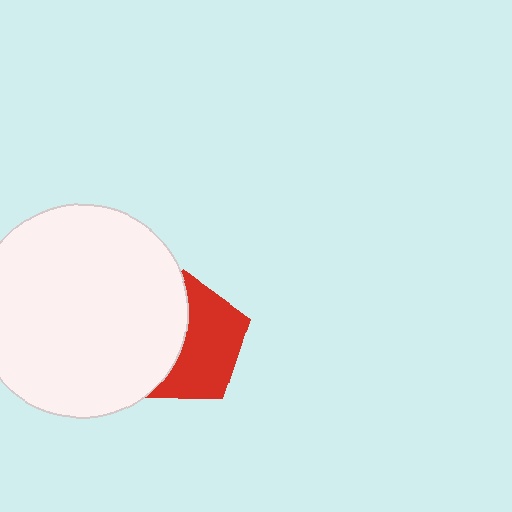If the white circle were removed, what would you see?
You would see the complete red pentagon.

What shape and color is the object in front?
The object in front is a white circle.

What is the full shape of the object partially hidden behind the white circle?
The partially hidden object is a red pentagon.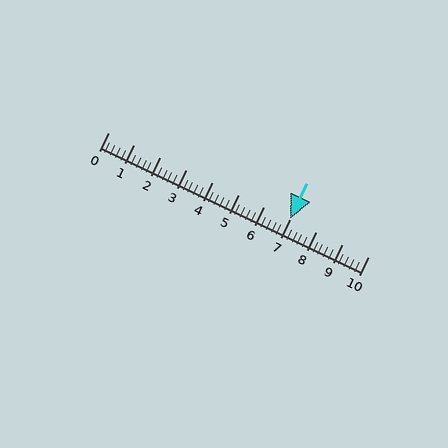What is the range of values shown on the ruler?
The ruler shows values from 0 to 10.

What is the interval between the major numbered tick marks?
The major tick marks are spaced 1 units apart.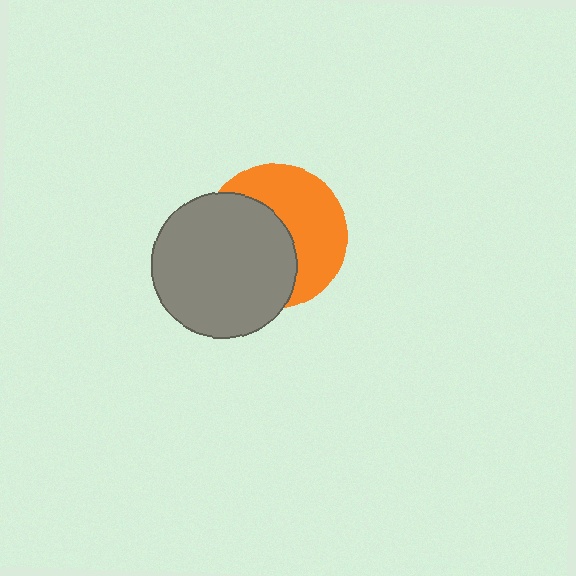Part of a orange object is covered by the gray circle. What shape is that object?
It is a circle.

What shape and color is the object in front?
The object in front is a gray circle.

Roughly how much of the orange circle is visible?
About half of it is visible (roughly 49%).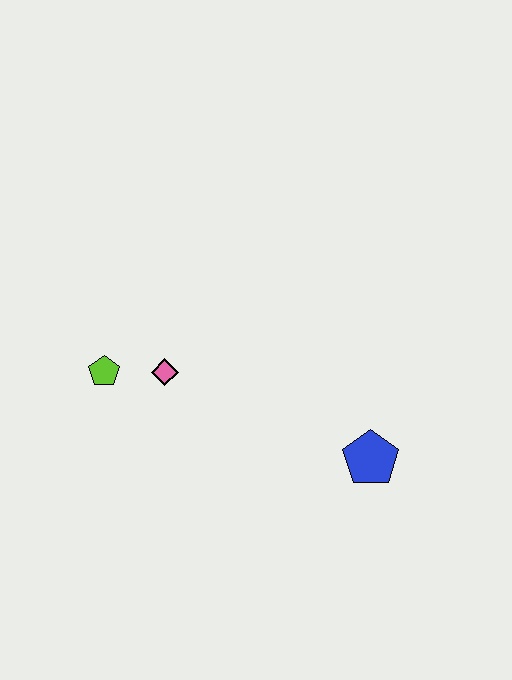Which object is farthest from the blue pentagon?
The lime pentagon is farthest from the blue pentagon.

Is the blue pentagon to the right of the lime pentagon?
Yes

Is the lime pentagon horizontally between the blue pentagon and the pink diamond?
No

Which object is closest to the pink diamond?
The lime pentagon is closest to the pink diamond.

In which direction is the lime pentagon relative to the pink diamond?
The lime pentagon is to the left of the pink diamond.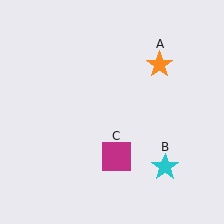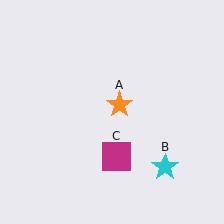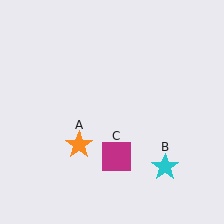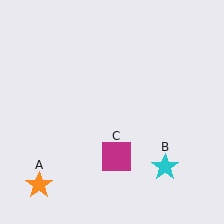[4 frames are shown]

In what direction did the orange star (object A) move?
The orange star (object A) moved down and to the left.